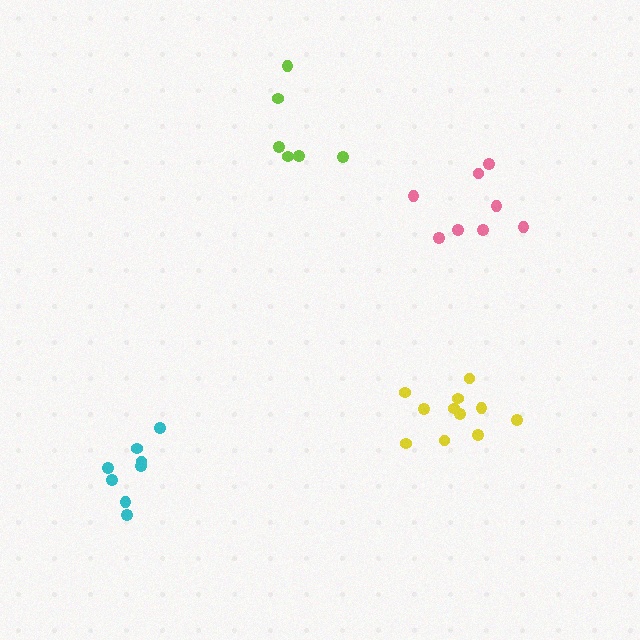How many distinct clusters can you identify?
There are 4 distinct clusters.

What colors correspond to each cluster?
The clusters are colored: yellow, pink, cyan, lime.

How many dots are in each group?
Group 1: 11 dots, Group 2: 8 dots, Group 3: 8 dots, Group 4: 6 dots (33 total).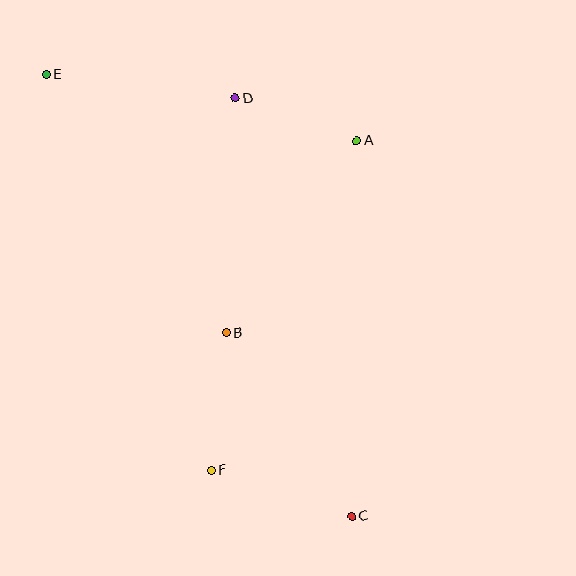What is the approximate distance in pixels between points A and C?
The distance between A and C is approximately 376 pixels.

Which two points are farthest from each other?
Points C and E are farthest from each other.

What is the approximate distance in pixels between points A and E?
The distance between A and E is approximately 317 pixels.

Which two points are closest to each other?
Points A and D are closest to each other.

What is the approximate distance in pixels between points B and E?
The distance between B and E is approximately 315 pixels.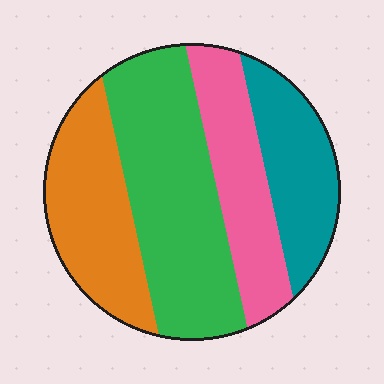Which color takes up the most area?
Green, at roughly 35%.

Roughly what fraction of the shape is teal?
Teal covers around 20% of the shape.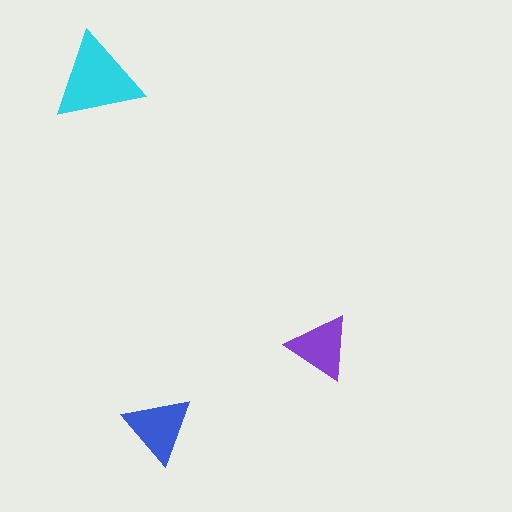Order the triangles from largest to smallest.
the cyan one, the blue one, the purple one.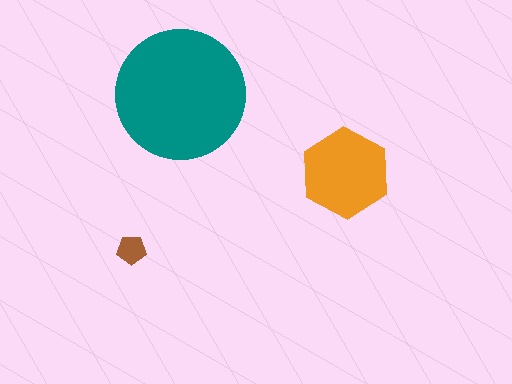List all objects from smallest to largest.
The brown pentagon, the orange hexagon, the teal circle.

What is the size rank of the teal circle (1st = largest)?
1st.